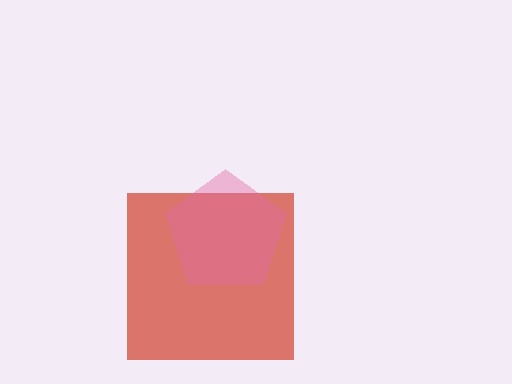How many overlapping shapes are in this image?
There are 2 overlapping shapes in the image.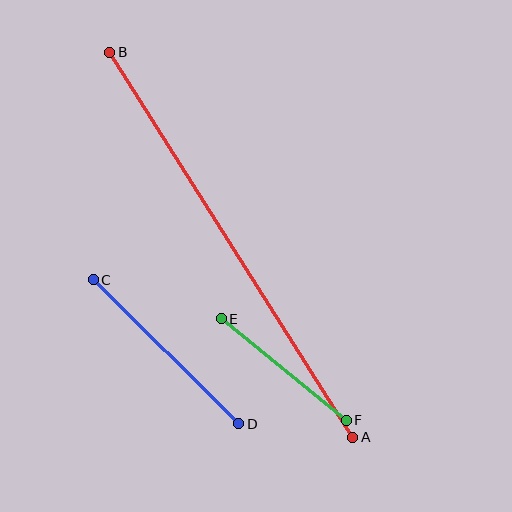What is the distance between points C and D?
The distance is approximately 204 pixels.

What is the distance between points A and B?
The distance is approximately 455 pixels.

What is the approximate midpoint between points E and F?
The midpoint is at approximately (284, 369) pixels.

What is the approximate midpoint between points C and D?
The midpoint is at approximately (166, 352) pixels.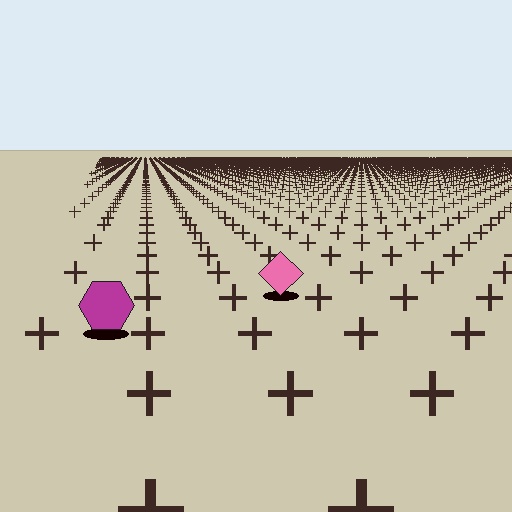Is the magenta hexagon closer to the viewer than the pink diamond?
Yes. The magenta hexagon is closer — you can tell from the texture gradient: the ground texture is coarser near it.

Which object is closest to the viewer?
The magenta hexagon is closest. The texture marks near it are larger and more spread out.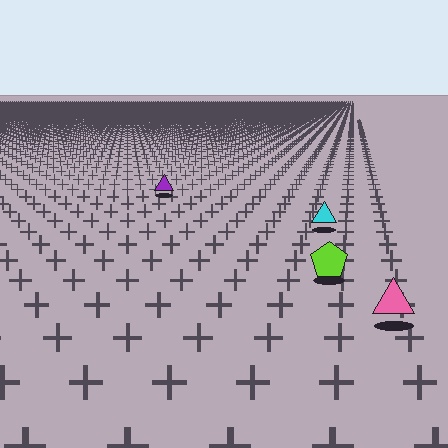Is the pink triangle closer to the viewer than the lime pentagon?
Yes. The pink triangle is closer — you can tell from the texture gradient: the ground texture is coarser near it.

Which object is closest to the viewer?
The pink triangle is closest. The texture marks near it are larger and more spread out.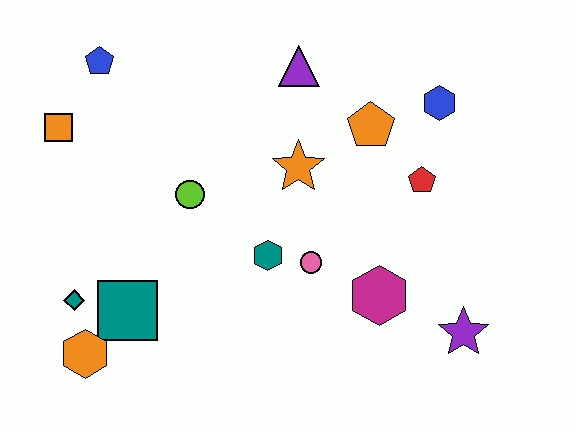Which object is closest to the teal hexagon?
The pink circle is closest to the teal hexagon.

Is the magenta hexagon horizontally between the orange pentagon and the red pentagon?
Yes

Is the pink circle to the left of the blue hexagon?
Yes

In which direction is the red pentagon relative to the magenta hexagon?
The red pentagon is above the magenta hexagon.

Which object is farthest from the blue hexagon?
The orange hexagon is farthest from the blue hexagon.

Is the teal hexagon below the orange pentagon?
Yes